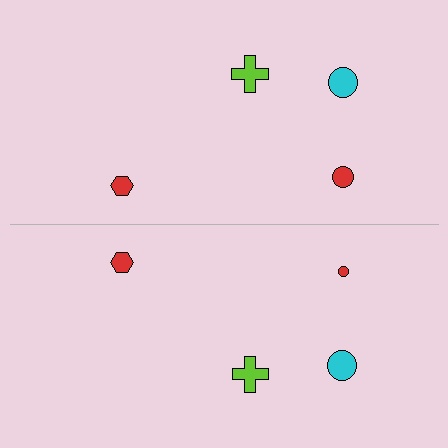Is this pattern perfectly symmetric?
No, the pattern is not perfectly symmetric. The red circle on the bottom side has a different size than its mirror counterpart.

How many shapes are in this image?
There are 8 shapes in this image.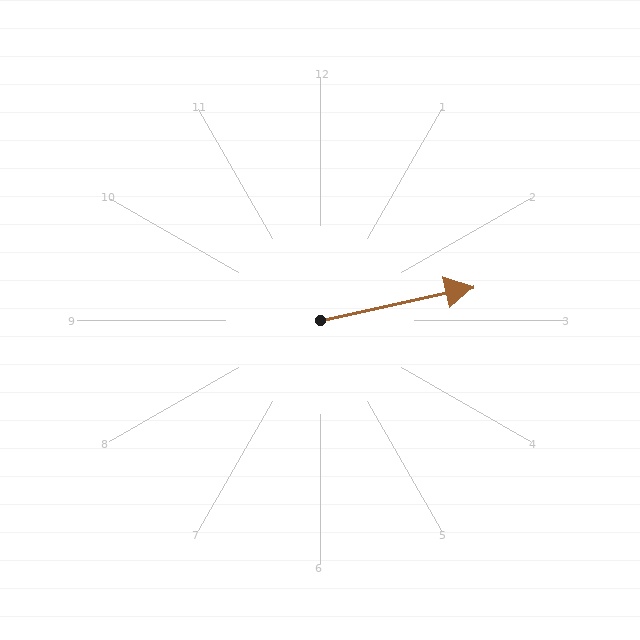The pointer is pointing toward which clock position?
Roughly 3 o'clock.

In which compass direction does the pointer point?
East.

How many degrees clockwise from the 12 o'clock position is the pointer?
Approximately 78 degrees.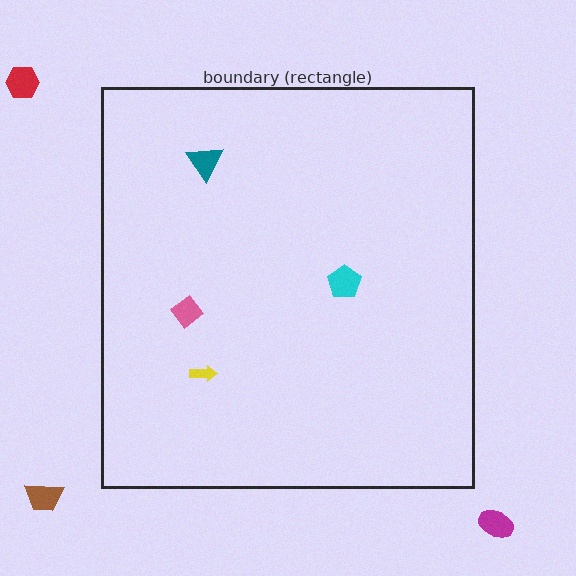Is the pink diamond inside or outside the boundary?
Inside.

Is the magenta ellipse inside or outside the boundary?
Outside.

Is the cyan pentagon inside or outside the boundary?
Inside.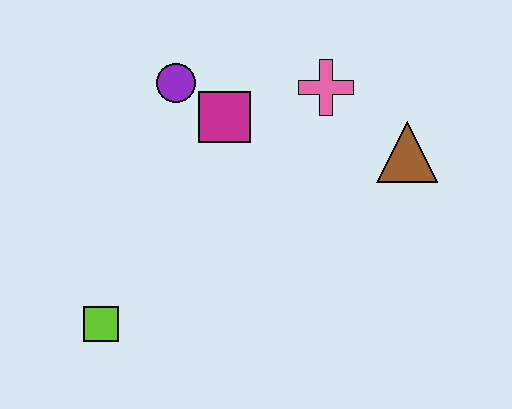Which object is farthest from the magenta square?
The lime square is farthest from the magenta square.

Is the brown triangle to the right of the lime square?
Yes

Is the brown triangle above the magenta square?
No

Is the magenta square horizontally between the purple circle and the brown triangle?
Yes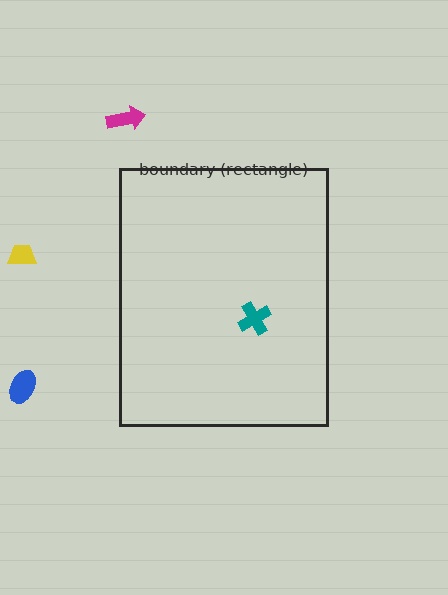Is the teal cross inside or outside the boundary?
Inside.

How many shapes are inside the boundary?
1 inside, 3 outside.